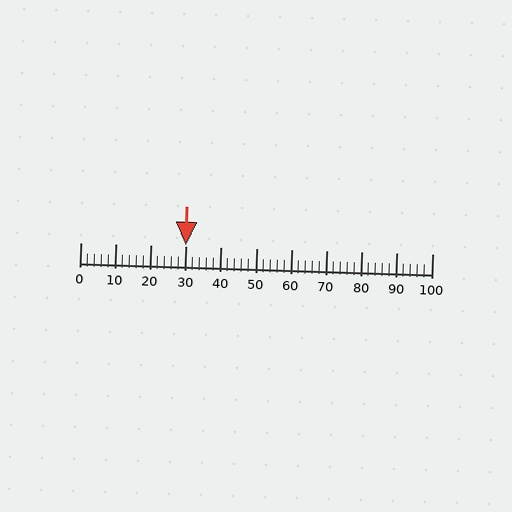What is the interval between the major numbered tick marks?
The major tick marks are spaced 10 units apart.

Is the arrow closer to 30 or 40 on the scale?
The arrow is closer to 30.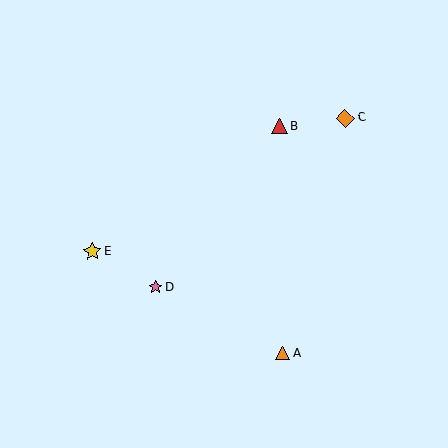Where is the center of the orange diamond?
The center of the orange diamond is at (345, 118).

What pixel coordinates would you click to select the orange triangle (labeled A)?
Click at (283, 353) to select the orange triangle A.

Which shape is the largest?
The orange diamond (labeled C) is the largest.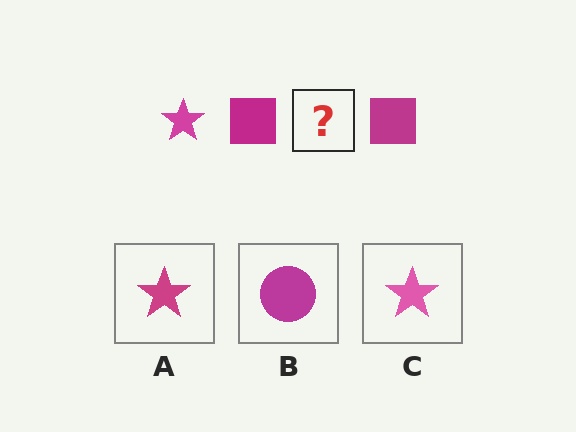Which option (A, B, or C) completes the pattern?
A.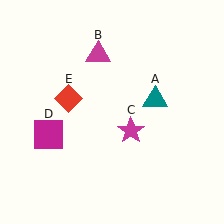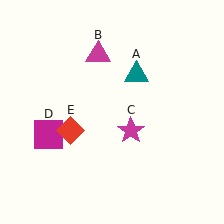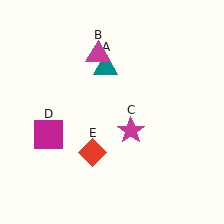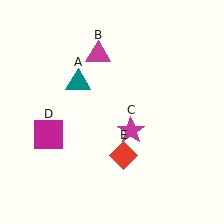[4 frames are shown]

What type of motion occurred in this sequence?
The teal triangle (object A), red diamond (object E) rotated counterclockwise around the center of the scene.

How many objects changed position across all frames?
2 objects changed position: teal triangle (object A), red diamond (object E).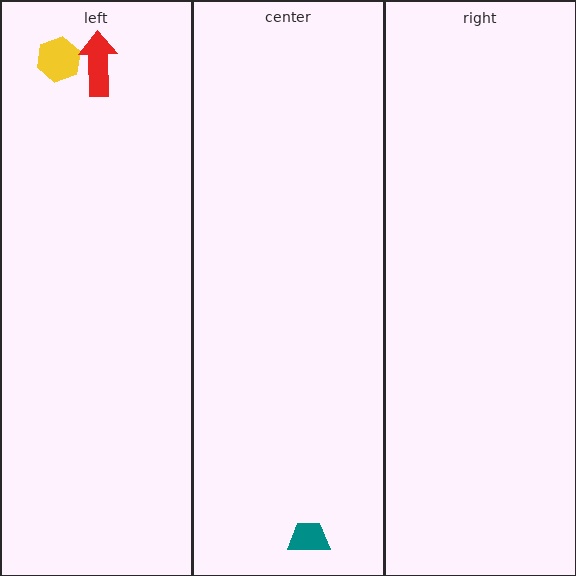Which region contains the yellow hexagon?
The left region.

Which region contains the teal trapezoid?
The center region.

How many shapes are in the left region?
2.